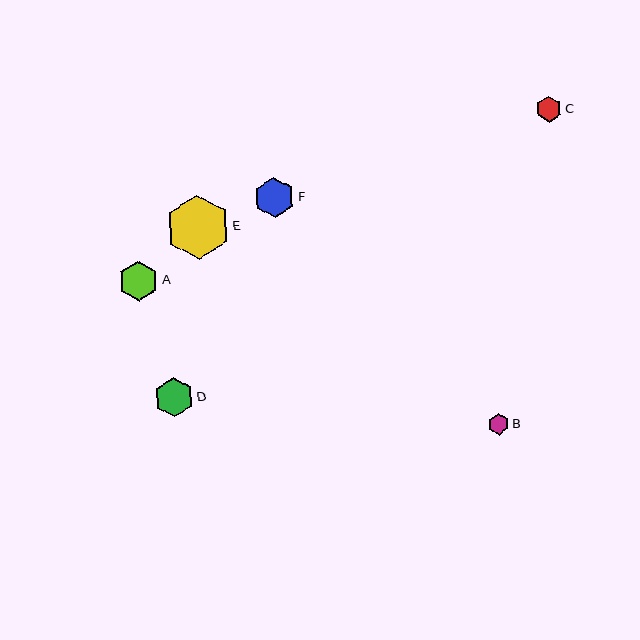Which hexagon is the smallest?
Hexagon B is the smallest with a size of approximately 21 pixels.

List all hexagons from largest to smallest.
From largest to smallest: E, F, A, D, C, B.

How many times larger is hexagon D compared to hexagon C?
Hexagon D is approximately 1.5 times the size of hexagon C.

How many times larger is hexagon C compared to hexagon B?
Hexagon C is approximately 1.2 times the size of hexagon B.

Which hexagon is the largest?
Hexagon E is the largest with a size of approximately 64 pixels.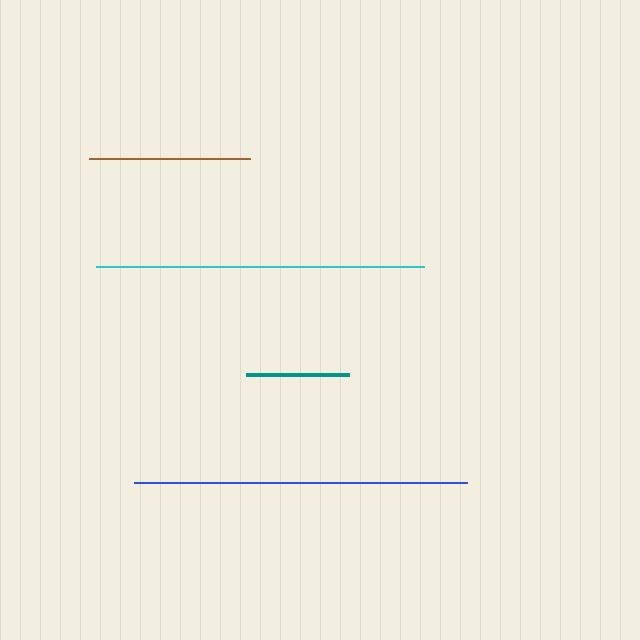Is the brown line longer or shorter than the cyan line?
The cyan line is longer than the brown line.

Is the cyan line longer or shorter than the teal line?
The cyan line is longer than the teal line.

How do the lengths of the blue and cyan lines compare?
The blue and cyan lines are approximately the same length.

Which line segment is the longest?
The blue line is the longest at approximately 333 pixels.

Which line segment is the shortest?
The teal line is the shortest at approximately 103 pixels.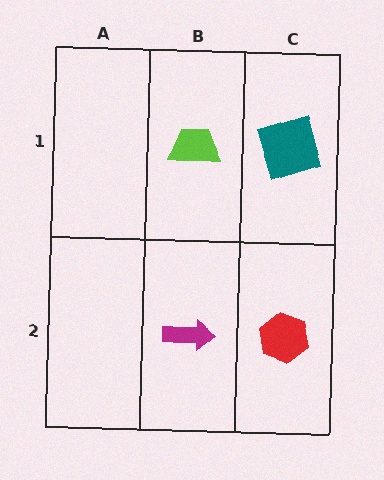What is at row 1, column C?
A teal square.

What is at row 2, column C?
A red hexagon.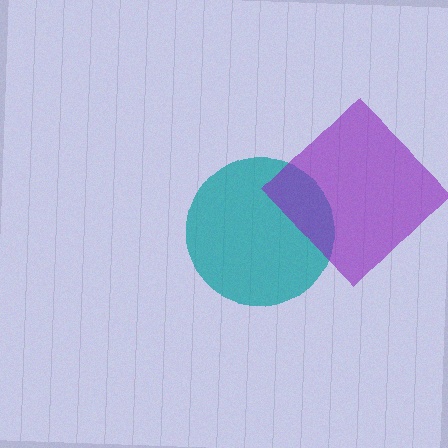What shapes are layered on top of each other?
The layered shapes are: a teal circle, a purple diamond.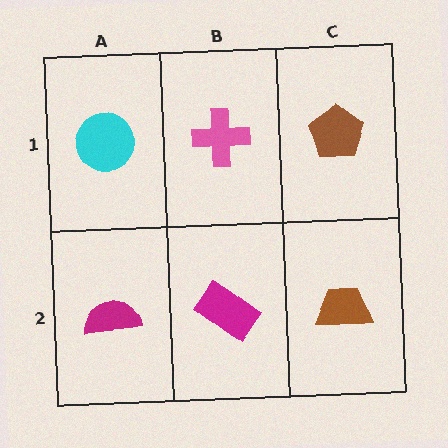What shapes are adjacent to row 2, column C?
A brown pentagon (row 1, column C), a magenta rectangle (row 2, column B).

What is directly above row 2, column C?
A brown pentagon.